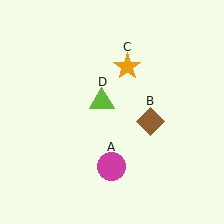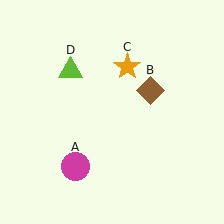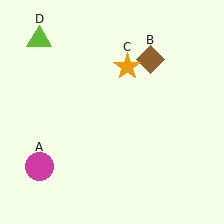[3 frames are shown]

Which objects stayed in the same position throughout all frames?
Orange star (object C) remained stationary.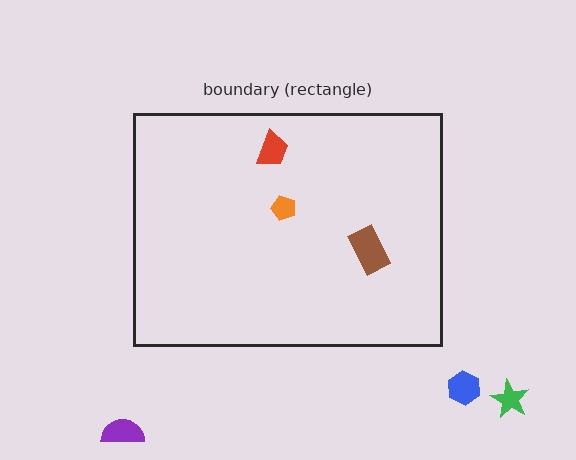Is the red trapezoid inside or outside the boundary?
Inside.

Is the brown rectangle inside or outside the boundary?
Inside.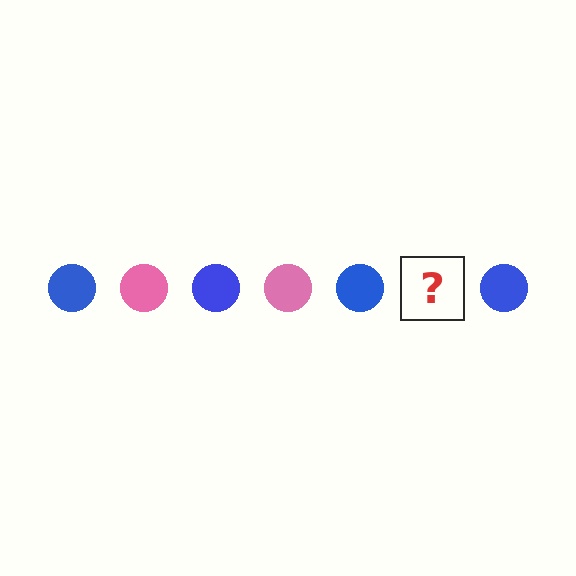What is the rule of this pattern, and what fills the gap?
The rule is that the pattern cycles through blue, pink circles. The gap should be filled with a pink circle.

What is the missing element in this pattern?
The missing element is a pink circle.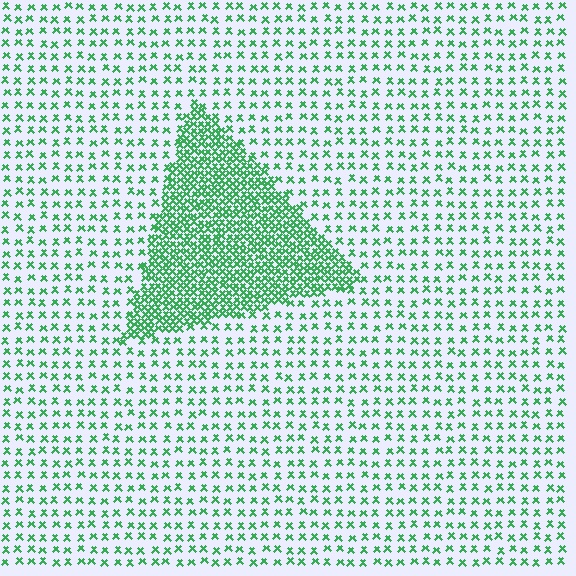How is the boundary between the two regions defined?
The boundary is defined by a change in element density (approximately 3.1x ratio). All elements are the same color, size, and shape.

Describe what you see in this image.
The image contains small green elements arranged at two different densities. A triangle-shaped region is visible where the elements are more densely packed than the surrounding area.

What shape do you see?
I see a triangle.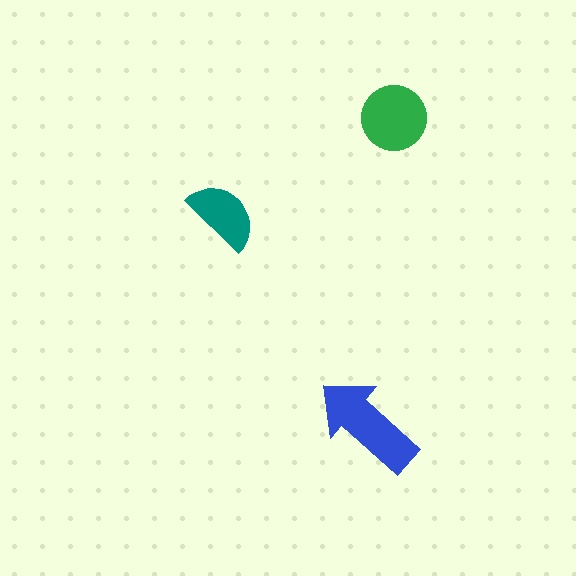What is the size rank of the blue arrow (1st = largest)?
1st.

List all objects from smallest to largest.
The teal semicircle, the green circle, the blue arrow.